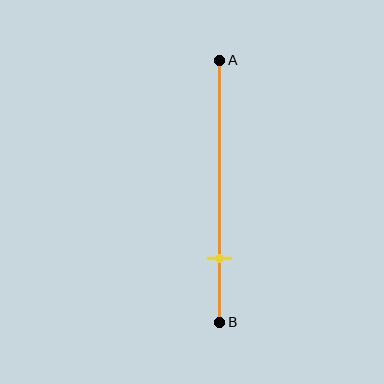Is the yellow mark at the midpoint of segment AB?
No, the mark is at about 75% from A, not at the 50% midpoint.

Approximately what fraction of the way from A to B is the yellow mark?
The yellow mark is approximately 75% of the way from A to B.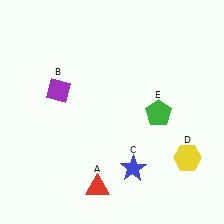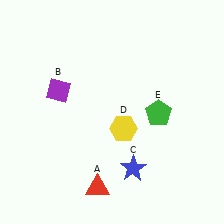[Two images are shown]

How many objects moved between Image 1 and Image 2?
1 object moved between the two images.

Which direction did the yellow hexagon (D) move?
The yellow hexagon (D) moved left.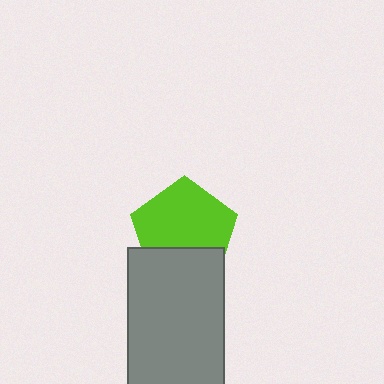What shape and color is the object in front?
The object in front is a gray rectangle.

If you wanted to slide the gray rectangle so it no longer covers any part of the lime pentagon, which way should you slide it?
Slide it down — that is the most direct way to separate the two shapes.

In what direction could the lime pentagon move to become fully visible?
The lime pentagon could move up. That would shift it out from behind the gray rectangle entirely.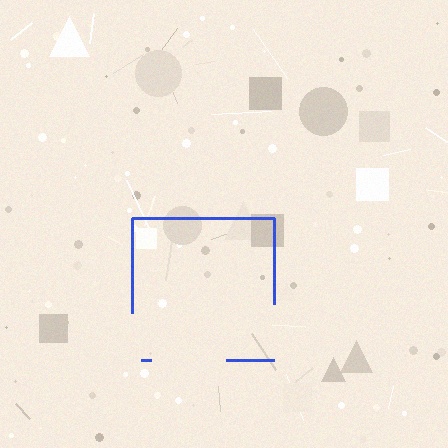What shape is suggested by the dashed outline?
The dashed outline suggests a square.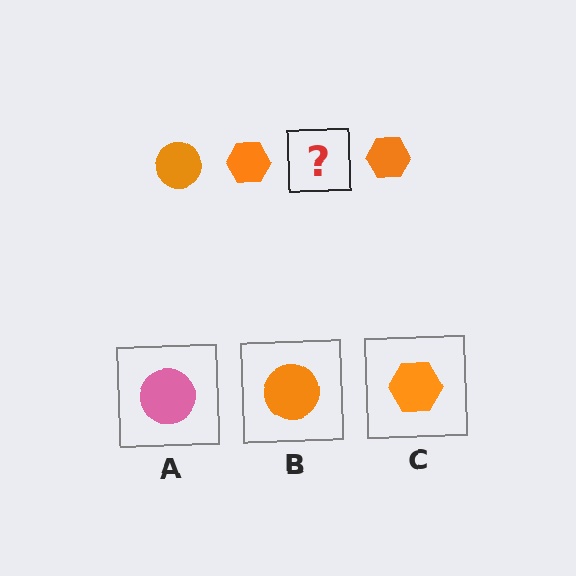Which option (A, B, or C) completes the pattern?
B.